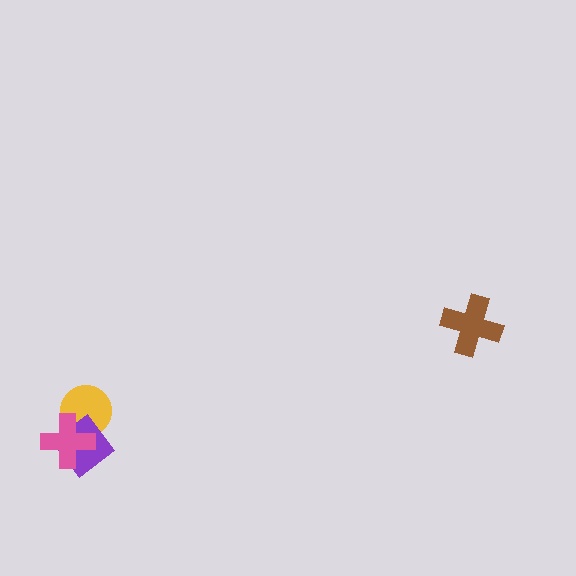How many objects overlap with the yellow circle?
2 objects overlap with the yellow circle.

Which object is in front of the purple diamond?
The pink cross is in front of the purple diamond.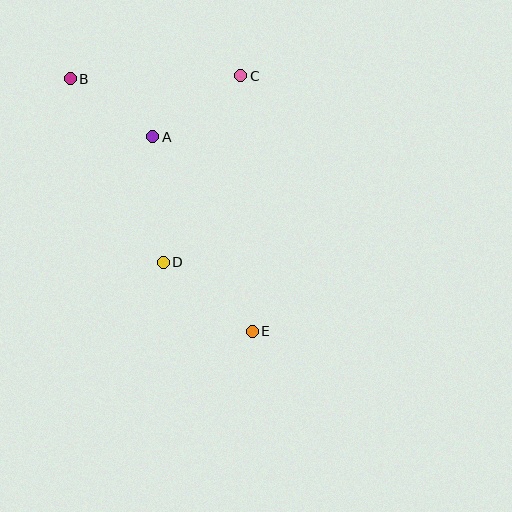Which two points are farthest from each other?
Points B and E are farthest from each other.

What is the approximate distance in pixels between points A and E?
The distance between A and E is approximately 218 pixels.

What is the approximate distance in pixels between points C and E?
The distance between C and E is approximately 256 pixels.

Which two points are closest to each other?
Points A and B are closest to each other.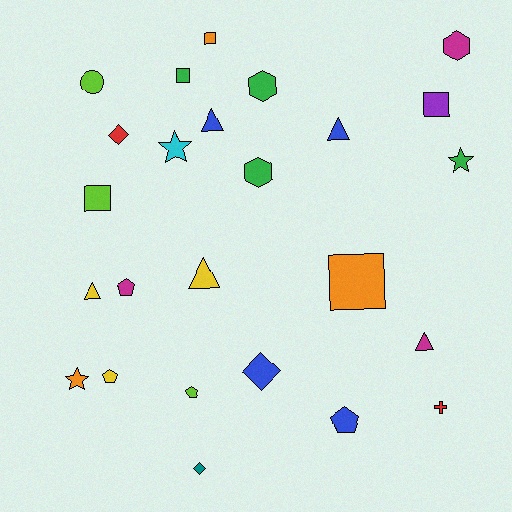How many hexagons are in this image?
There are 3 hexagons.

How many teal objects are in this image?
There is 1 teal object.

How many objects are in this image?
There are 25 objects.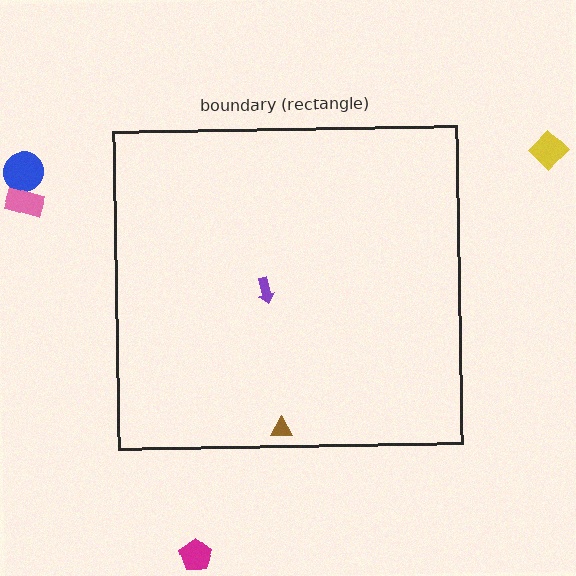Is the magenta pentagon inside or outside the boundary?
Outside.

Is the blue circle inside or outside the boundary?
Outside.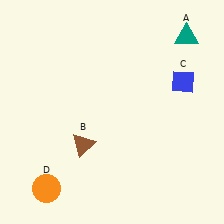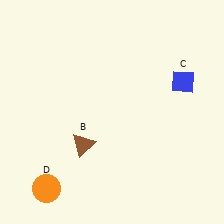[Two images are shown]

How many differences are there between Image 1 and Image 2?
There is 1 difference between the two images.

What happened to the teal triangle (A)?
The teal triangle (A) was removed in Image 2. It was in the top-right area of Image 1.